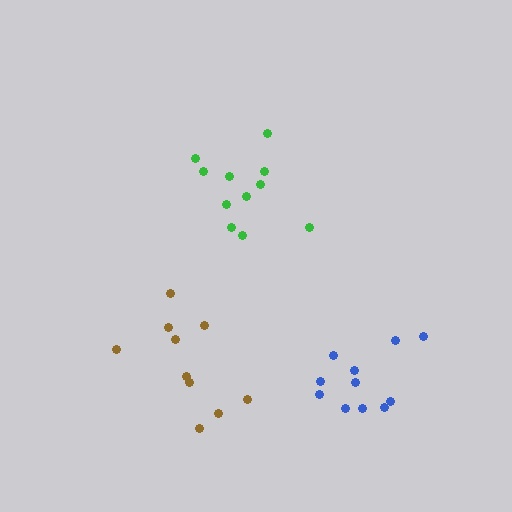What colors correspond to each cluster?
The clusters are colored: green, brown, blue.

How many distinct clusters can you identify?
There are 3 distinct clusters.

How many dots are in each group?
Group 1: 11 dots, Group 2: 10 dots, Group 3: 11 dots (32 total).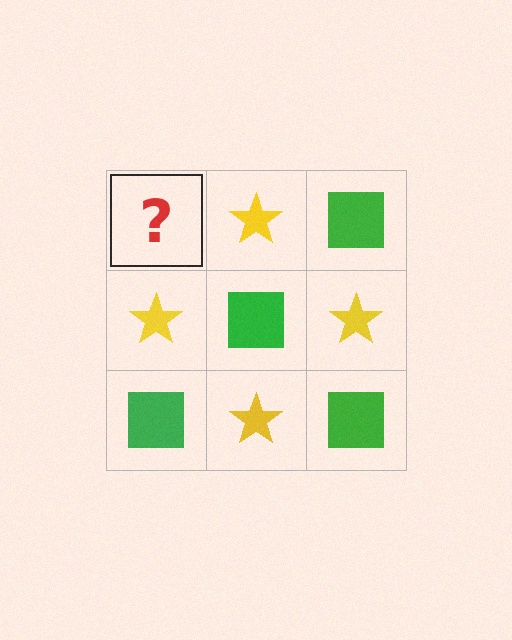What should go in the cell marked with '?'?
The missing cell should contain a green square.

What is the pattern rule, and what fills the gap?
The rule is that it alternates green square and yellow star in a checkerboard pattern. The gap should be filled with a green square.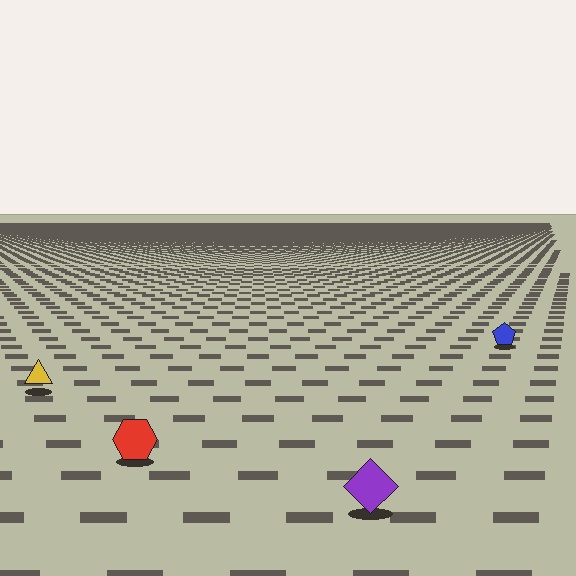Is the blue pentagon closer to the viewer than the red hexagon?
No. The red hexagon is closer — you can tell from the texture gradient: the ground texture is coarser near it.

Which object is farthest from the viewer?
The blue pentagon is farthest from the viewer. It appears smaller and the ground texture around it is denser.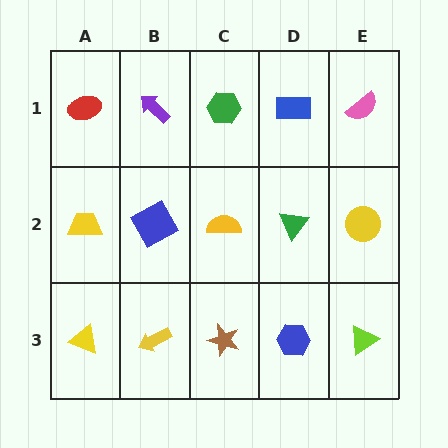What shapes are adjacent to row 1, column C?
A yellow semicircle (row 2, column C), a purple arrow (row 1, column B), a blue rectangle (row 1, column D).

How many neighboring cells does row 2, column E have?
3.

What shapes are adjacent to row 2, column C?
A green hexagon (row 1, column C), a brown star (row 3, column C), a blue square (row 2, column B), a green triangle (row 2, column D).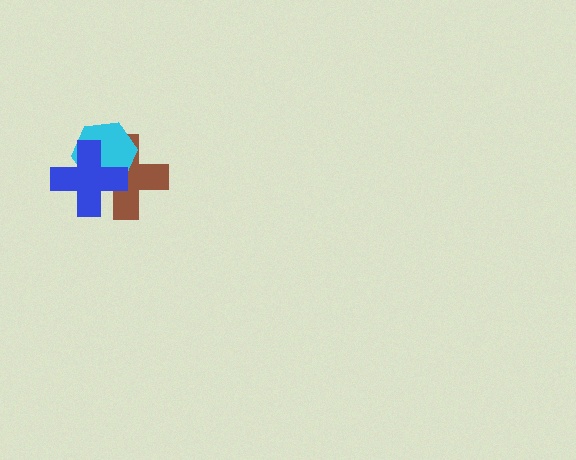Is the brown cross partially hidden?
Yes, it is partially covered by another shape.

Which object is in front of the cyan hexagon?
The blue cross is in front of the cyan hexagon.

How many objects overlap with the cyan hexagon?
2 objects overlap with the cyan hexagon.